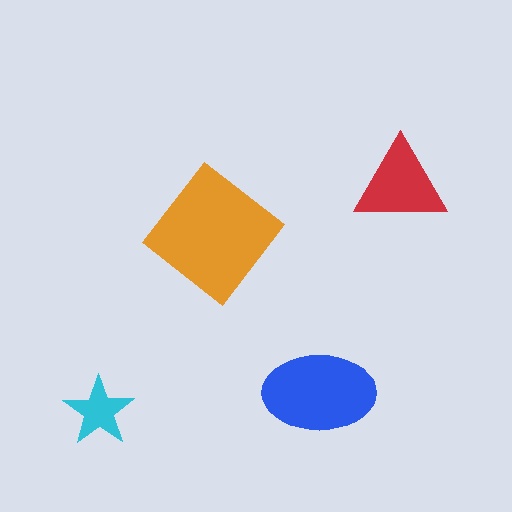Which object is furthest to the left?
The cyan star is leftmost.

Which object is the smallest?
The cyan star.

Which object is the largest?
The orange diamond.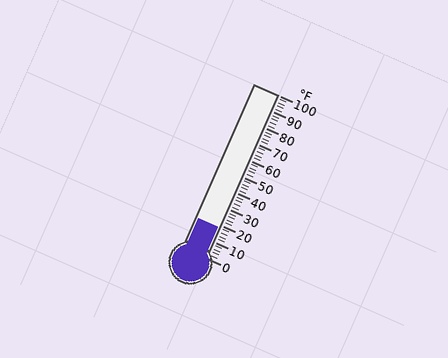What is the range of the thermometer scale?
The thermometer scale ranges from 0°F to 100°F.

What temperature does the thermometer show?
The thermometer shows approximately 18°F.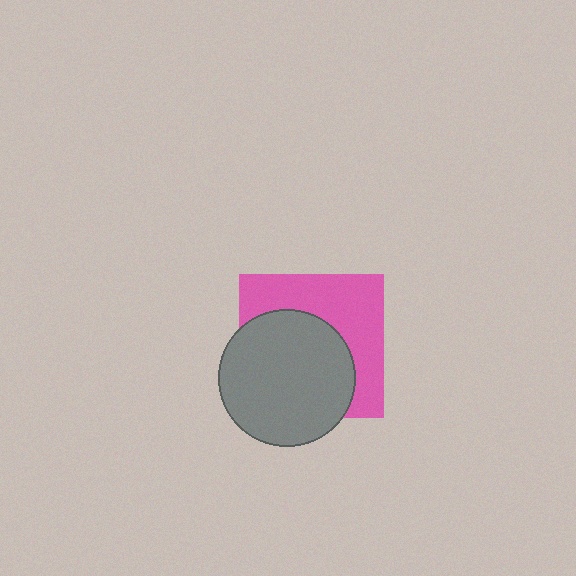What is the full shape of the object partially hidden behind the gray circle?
The partially hidden object is a pink square.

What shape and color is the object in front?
The object in front is a gray circle.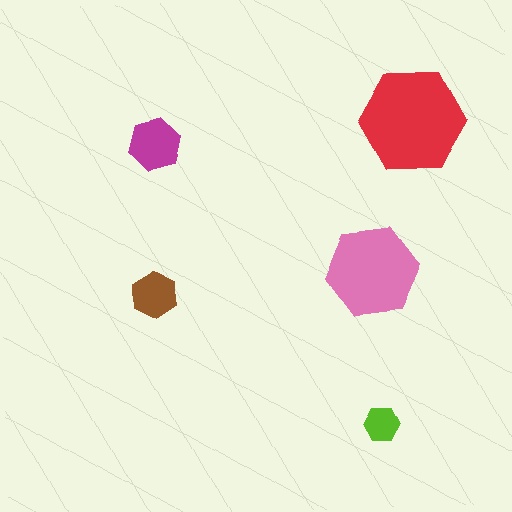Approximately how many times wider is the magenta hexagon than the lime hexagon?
About 1.5 times wider.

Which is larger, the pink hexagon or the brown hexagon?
The pink one.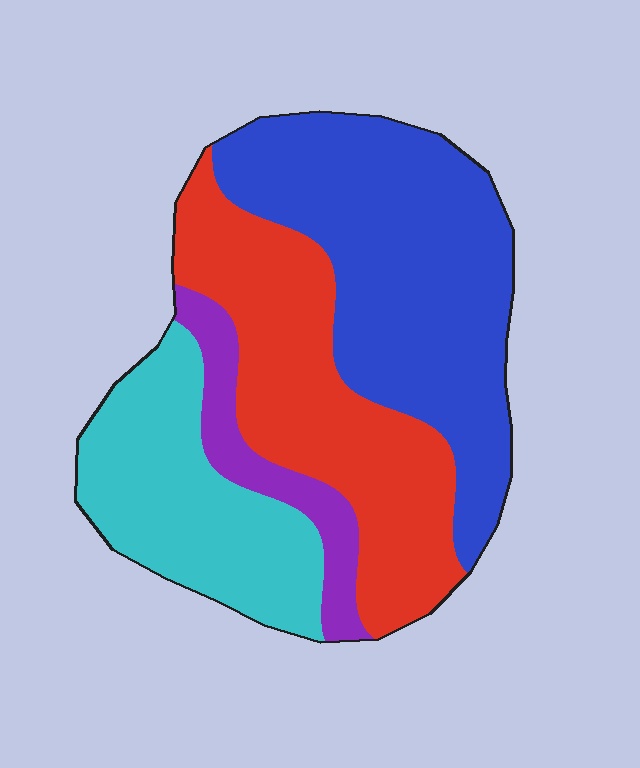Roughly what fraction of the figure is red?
Red covers around 30% of the figure.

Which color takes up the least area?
Purple, at roughly 10%.